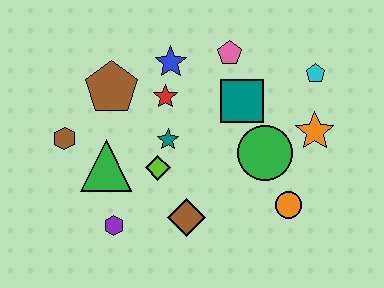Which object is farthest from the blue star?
The orange circle is farthest from the blue star.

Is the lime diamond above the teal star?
No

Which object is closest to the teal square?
The pink pentagon is closest to the teal square.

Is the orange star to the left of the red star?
No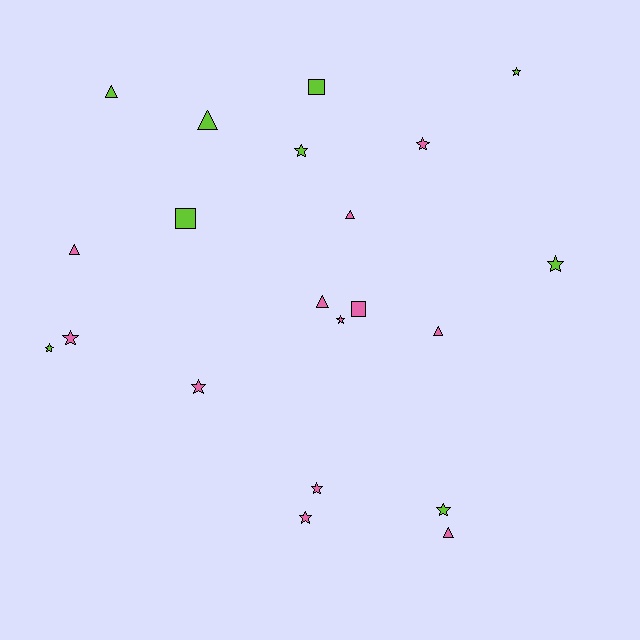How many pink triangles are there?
There are 5 pink triangles.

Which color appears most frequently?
Pink, with 12 objects.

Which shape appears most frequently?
Star, with 11 objects.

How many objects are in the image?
There are 21 objects.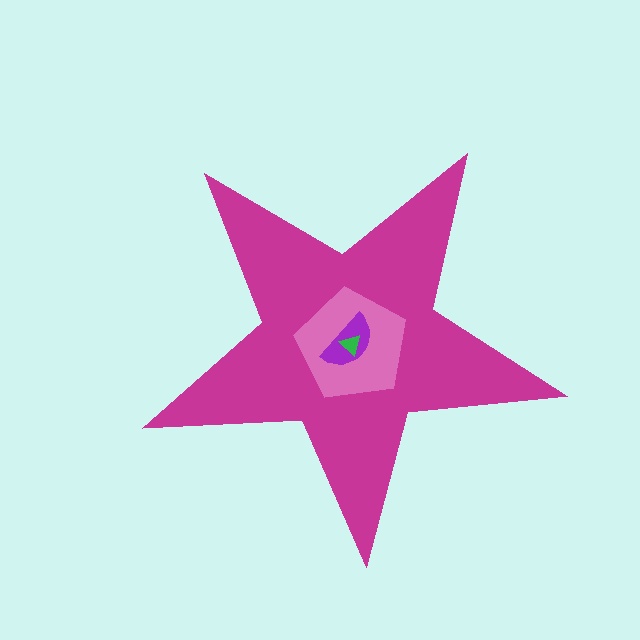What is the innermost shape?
The green triangle.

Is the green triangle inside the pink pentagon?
Yes.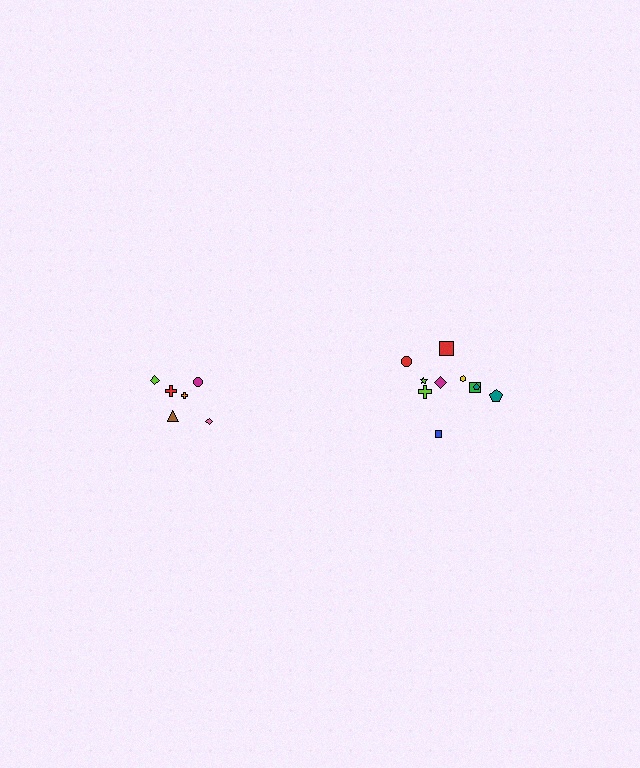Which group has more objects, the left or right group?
The right group.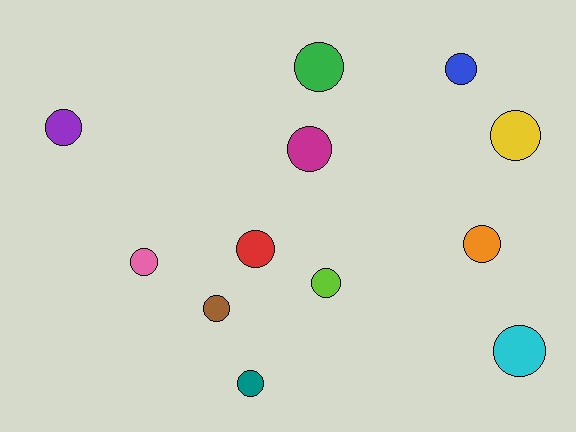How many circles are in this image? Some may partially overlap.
There are 12 circles.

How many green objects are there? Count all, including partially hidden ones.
There is 1 green object.